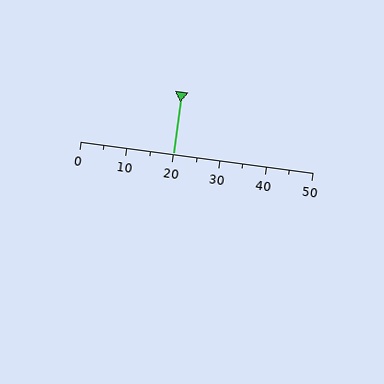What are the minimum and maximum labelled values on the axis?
The axis runs from 0 to 50.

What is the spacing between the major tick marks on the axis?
The major ticks are spaced 10 apart.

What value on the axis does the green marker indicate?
The marker indicates approximately 20.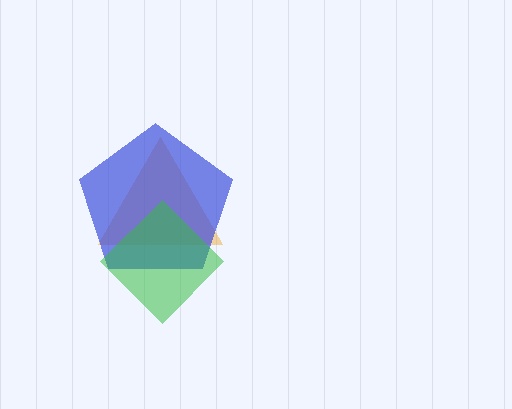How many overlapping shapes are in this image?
There are 3 overlapping shapes in the image.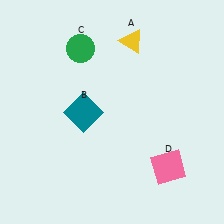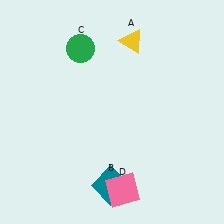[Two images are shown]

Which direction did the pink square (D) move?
The pink square (D) moved left.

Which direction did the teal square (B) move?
The teal square (B) moved down.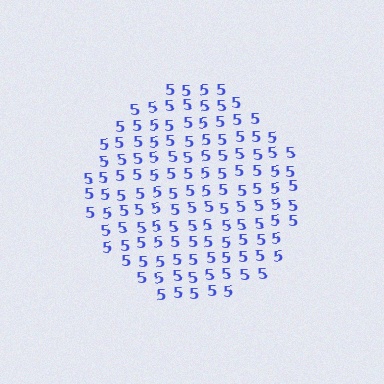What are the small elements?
The small elements are digit 5's.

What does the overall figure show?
The overall figure shows a circle.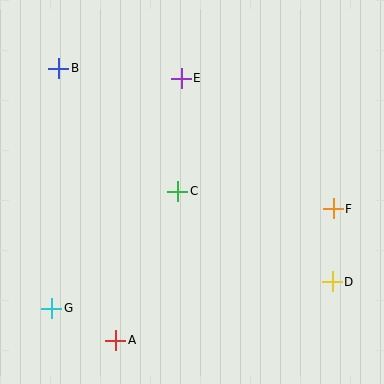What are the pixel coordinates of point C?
Point C is at (178, 191).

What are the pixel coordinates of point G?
Point G is at (52, 308).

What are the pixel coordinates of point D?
Point D is at (332, 282).